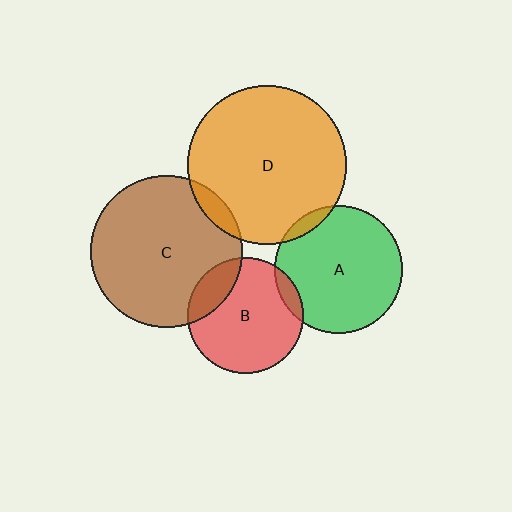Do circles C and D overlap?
Yes.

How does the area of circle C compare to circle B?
Approximately 1.7 times.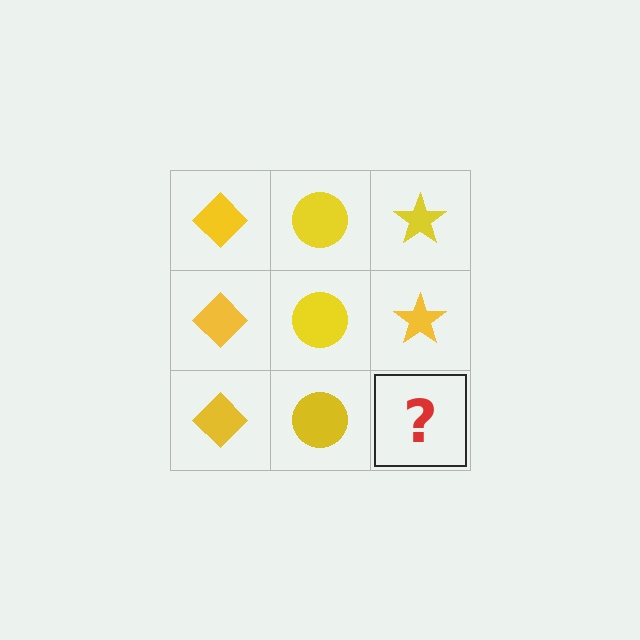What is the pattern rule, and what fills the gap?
The rule is that each column has a consistent shape. The gap should be filled with a yellow star.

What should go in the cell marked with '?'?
The missing cell should contain a yellow star.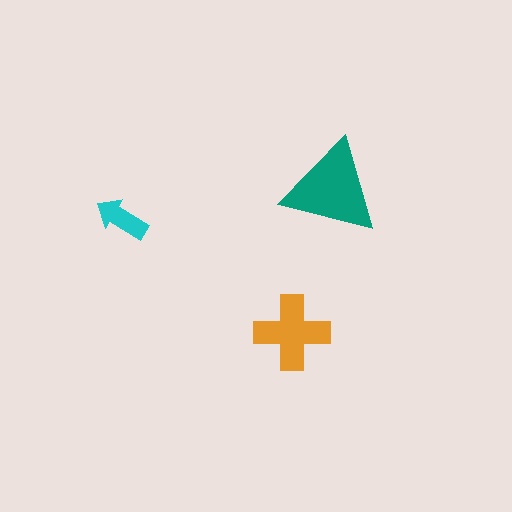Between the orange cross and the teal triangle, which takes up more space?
The teal triangle.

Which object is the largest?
The teal triangle.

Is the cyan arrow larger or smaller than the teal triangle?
Smaller.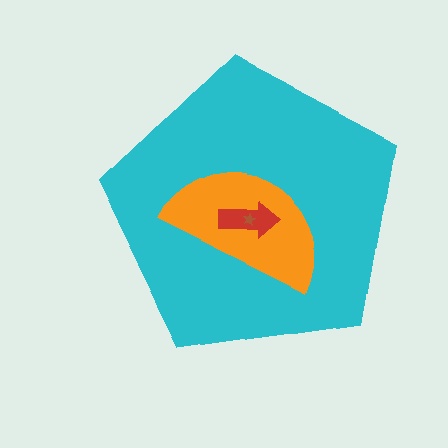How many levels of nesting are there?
4.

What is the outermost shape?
The cyan pentagon.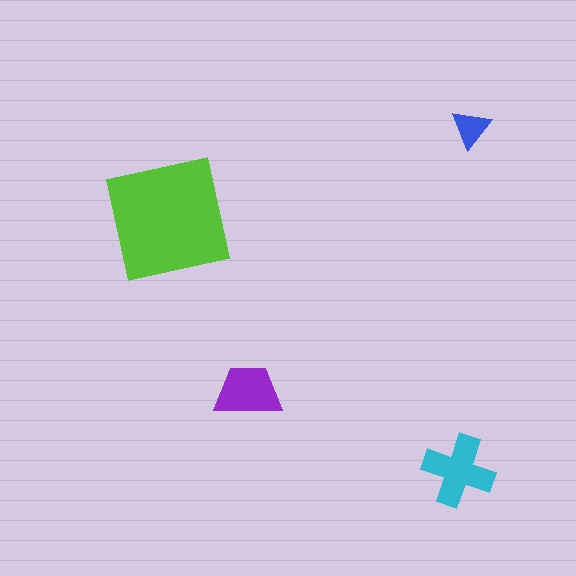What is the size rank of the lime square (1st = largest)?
1st.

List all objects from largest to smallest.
The lime square, the cyan cross, the purple trapezoid, the blue triangle.